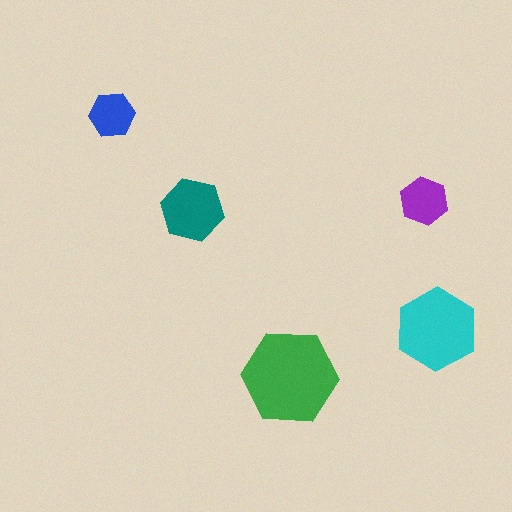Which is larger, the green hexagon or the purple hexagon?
The green one.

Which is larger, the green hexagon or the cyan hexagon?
The green one.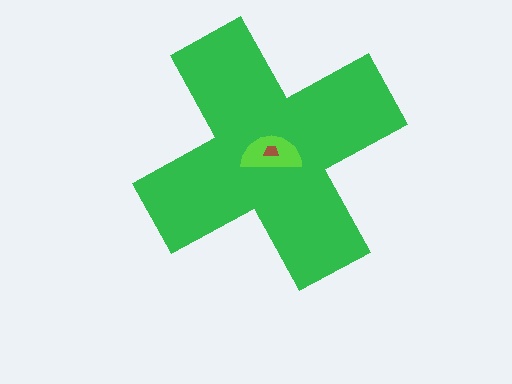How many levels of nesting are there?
3.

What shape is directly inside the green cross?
The lime semicircle.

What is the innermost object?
The brown trapezoid.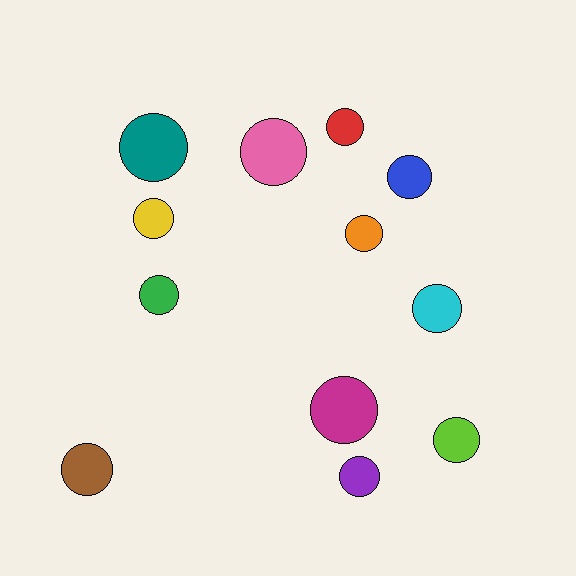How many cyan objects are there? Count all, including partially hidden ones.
There is 1 cyan object.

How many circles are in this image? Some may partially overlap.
There are 12 circles.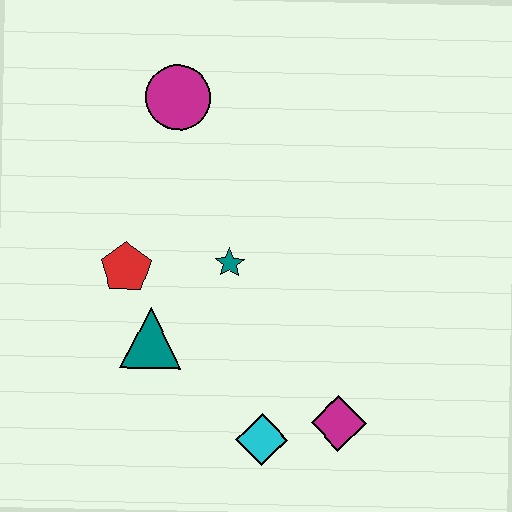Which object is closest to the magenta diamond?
The cyan diamond is closest to the magenta diamond.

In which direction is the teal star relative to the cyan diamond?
The teal star is above the cyan diamond.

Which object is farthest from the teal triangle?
The magenta circle is farthest from the teal triangle.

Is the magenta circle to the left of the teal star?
Yes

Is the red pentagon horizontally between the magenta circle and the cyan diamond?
No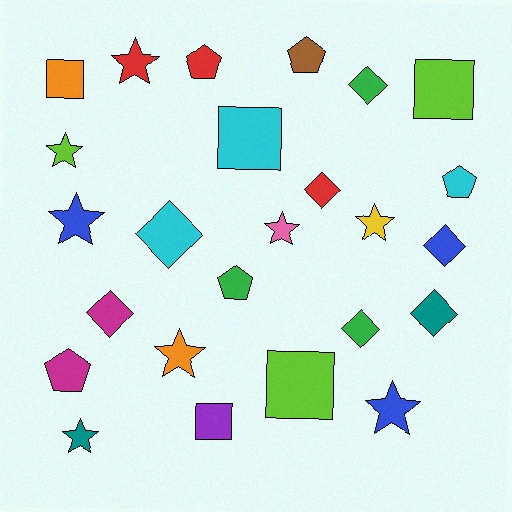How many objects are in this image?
There are 25 objects.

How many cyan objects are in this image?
There are 3 cyan objects.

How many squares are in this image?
There are 5 squares.